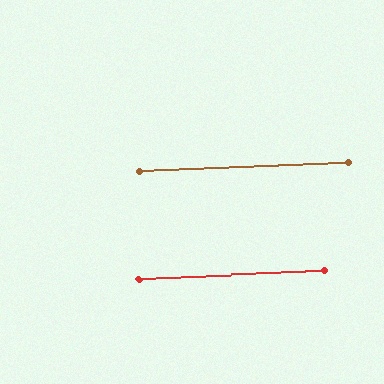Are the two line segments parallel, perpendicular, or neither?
Parallel — their directions differ by only 0.2°.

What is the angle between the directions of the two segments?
Approximately 0 degrees.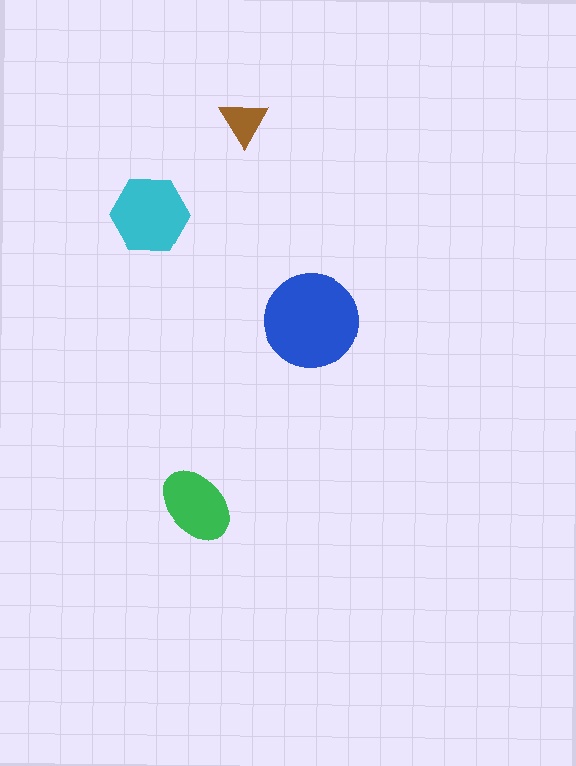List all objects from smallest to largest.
The brown triangle, the green ellipse, the cyan hexagon, the blue circle.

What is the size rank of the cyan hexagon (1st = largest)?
2nd.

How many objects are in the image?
There are 4 objects in the image.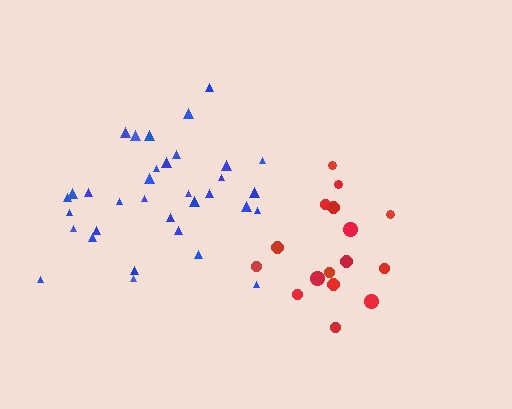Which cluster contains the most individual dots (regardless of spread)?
Blue (34).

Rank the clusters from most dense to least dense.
blue, red.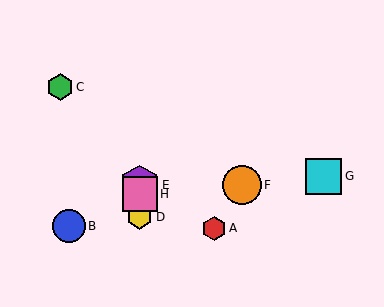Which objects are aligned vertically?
Objects D, E, H are aligned vertically.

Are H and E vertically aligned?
Yes, both are at x≈140.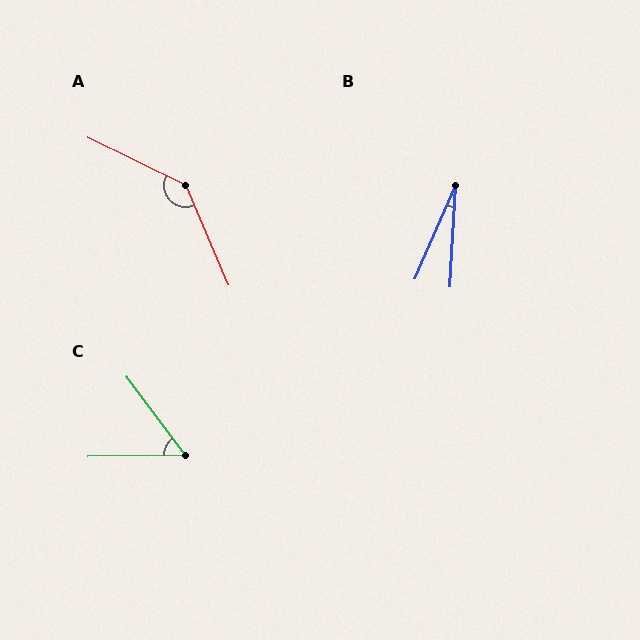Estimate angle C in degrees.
Approximately 54 degrees.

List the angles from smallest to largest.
B (20°), C (54°), A (139°).